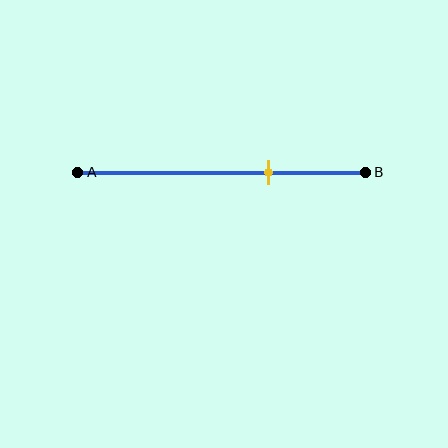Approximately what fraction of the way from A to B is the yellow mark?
The yellow mark is approximately 65% of the way from A to B.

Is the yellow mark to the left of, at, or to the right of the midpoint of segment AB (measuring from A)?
The yellow mark is to the right of the midpoint of segment AB.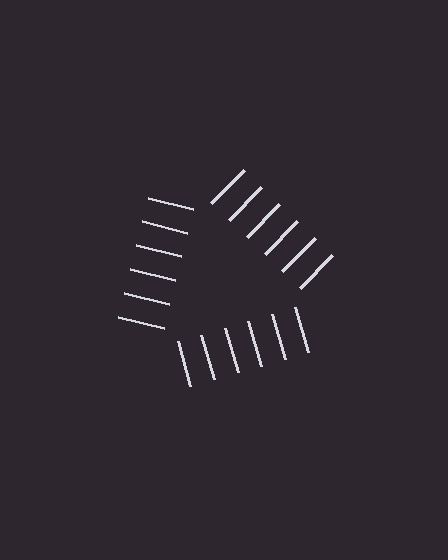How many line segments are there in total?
18 — 6 along each of the 3 edges.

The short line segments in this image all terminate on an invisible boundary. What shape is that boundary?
An illusory triangle — the line segments terminate on its edges but no continuous stroke is drawn.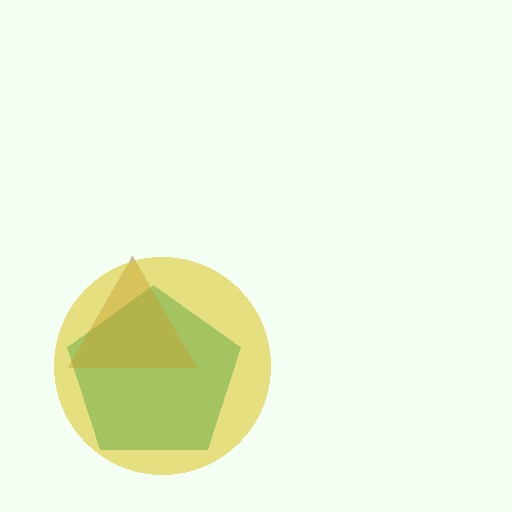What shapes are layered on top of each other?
The layered shapes are: a teal pentagon, a brown triangle, a yellow circle.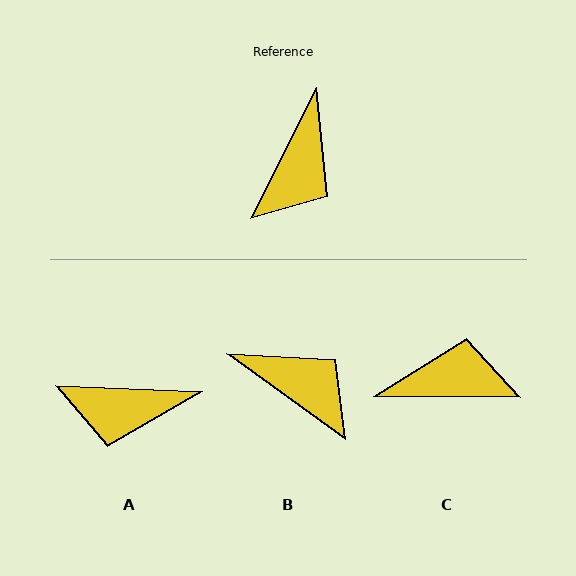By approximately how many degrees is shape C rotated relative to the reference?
Approximately 116 degrees counter-clockwise.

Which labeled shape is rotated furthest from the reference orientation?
C, about 116 degrees away.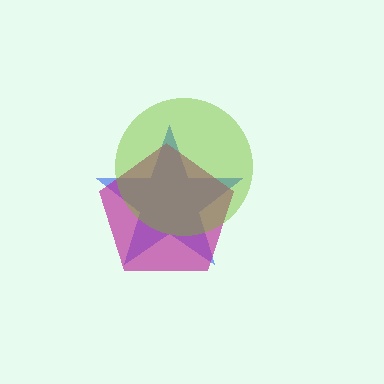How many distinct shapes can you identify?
There are 3 distinct shapes: a blue star, a magenta pentagon, a lime circle.